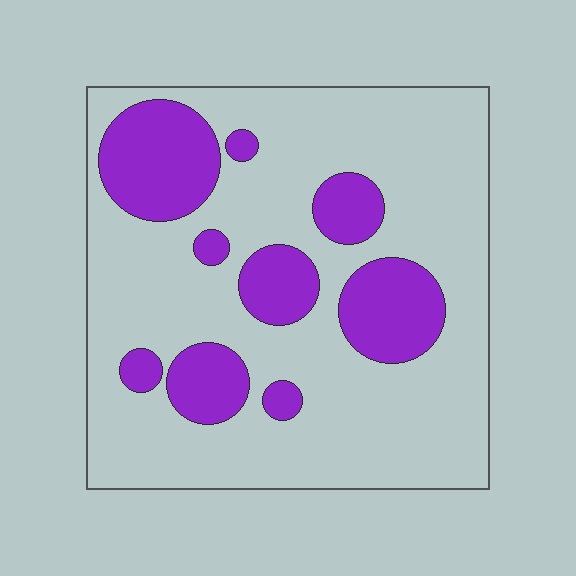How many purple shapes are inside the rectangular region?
9.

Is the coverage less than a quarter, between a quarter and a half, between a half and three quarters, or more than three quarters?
Less than a quarter.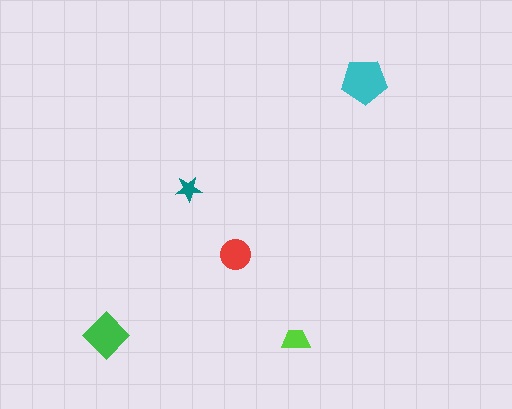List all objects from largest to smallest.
The cyan pentagon, the green diamond, the red circle, the lime trapezoid, the teal star.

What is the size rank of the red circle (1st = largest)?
3rd.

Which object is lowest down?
The lime trapezoid is bottommost.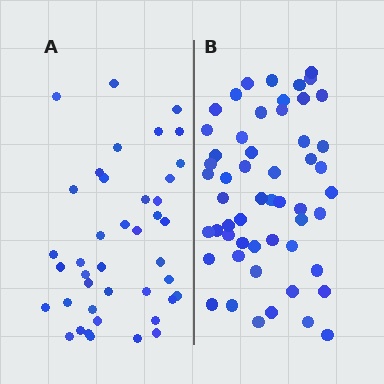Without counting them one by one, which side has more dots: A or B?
Region B (the right region) has more dots.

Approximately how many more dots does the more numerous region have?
Region B has approximately 15 more dots than region A.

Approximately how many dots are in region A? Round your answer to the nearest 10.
About 40 dots. (The exact count is 41, which rounds to 40.)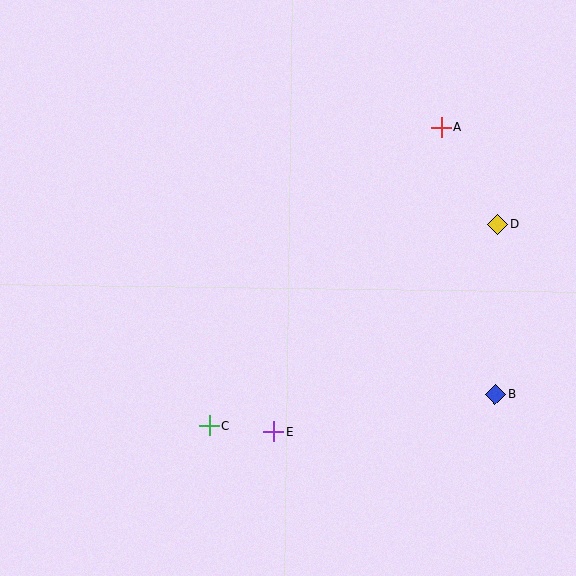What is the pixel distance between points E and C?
The distance between E and C is 65 pixels.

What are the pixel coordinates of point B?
Point B is at (496, 394).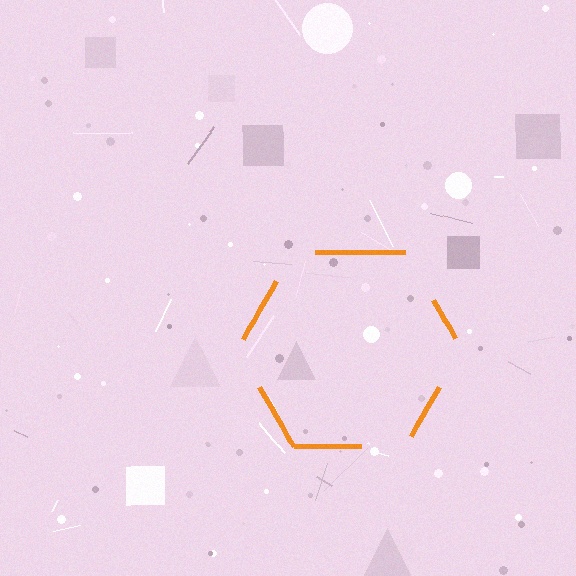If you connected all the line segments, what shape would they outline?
They would outline a hexagon.